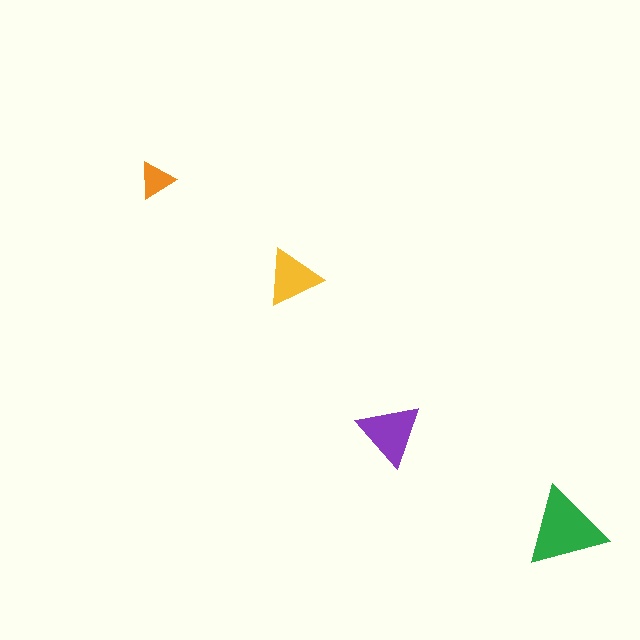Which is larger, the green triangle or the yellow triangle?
The green one.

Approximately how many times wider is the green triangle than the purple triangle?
About 1.5 times wider.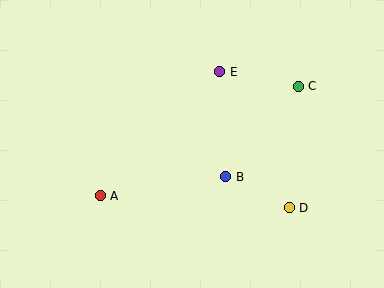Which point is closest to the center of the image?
Point B at (226, 177) is closest to the center.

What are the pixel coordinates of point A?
Point A is at (100, 196).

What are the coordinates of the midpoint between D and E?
The midpoint between D and E is at (255, 140).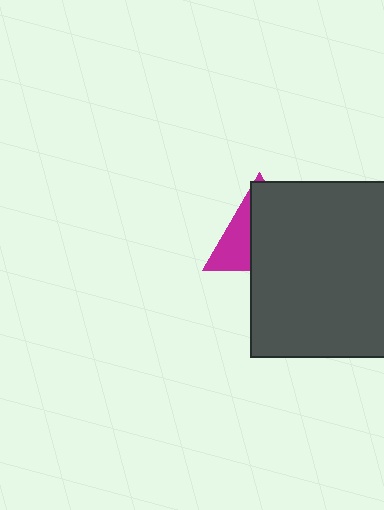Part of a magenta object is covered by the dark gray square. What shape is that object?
It is a triangle.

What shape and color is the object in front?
The object in front is a dark gray square.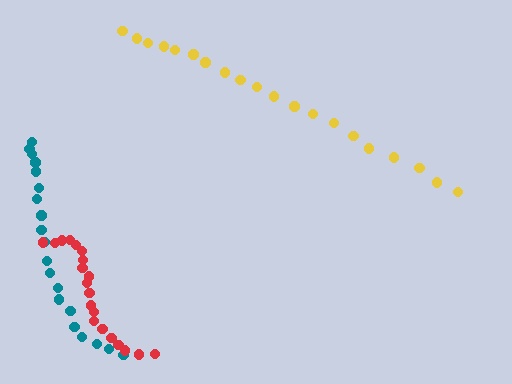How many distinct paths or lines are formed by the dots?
There are 3 distinct paths.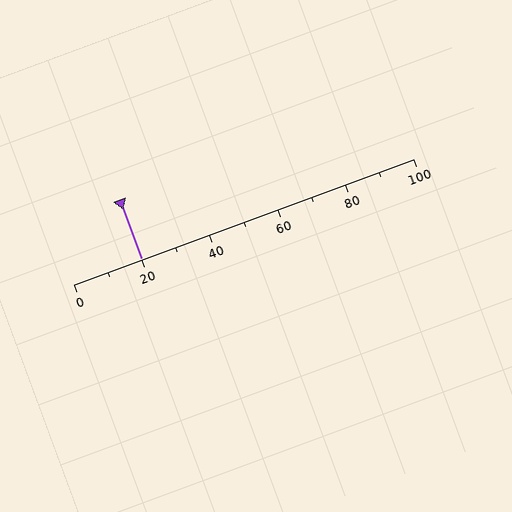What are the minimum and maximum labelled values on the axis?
The axis runs from 0 to 100.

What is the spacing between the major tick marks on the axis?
The major ticks are spaced 20 apart.